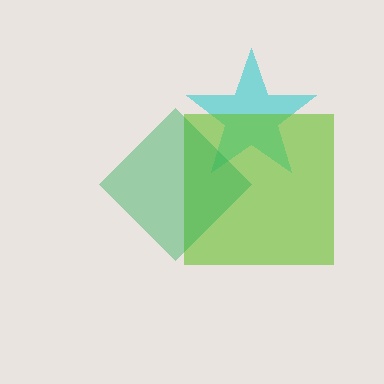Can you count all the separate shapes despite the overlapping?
Yes, there are 3 separate shapes.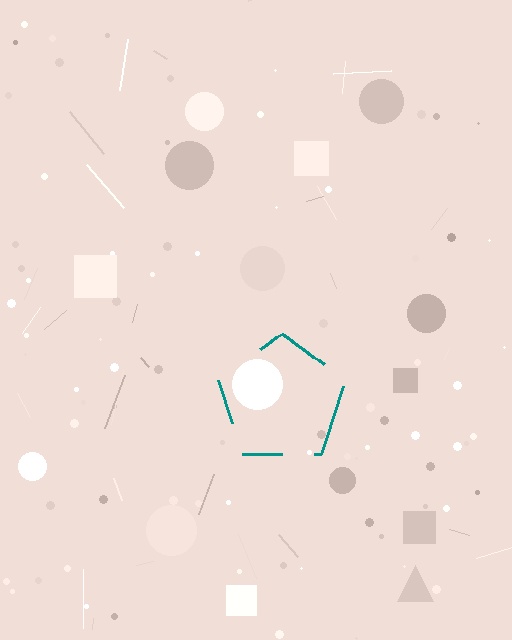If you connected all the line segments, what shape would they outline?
They would outline a pentagon.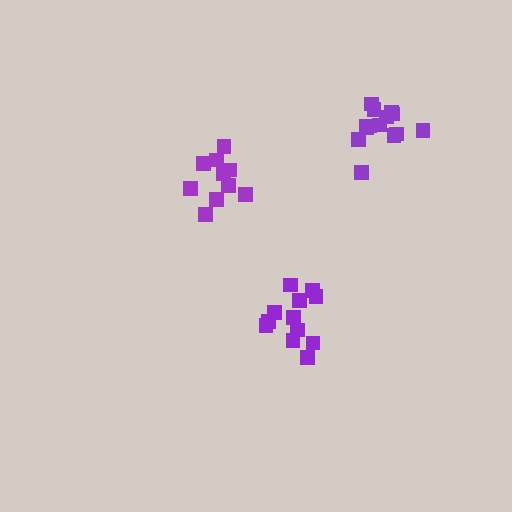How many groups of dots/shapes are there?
There are 3 groups.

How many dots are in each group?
Group 1: 11 dots, Group 2: 12 dots, Group 3: 14 dots (37 total).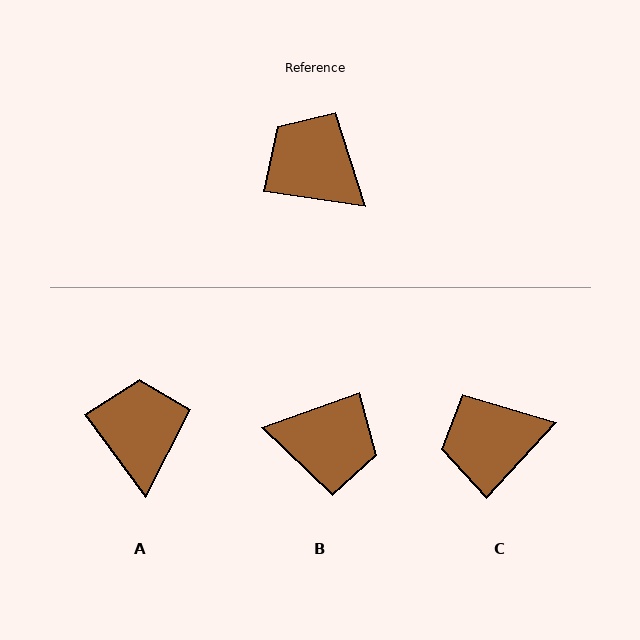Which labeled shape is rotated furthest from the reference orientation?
B, about 152 degrees away.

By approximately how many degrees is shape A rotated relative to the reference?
Approximately 45 degrees clockwise.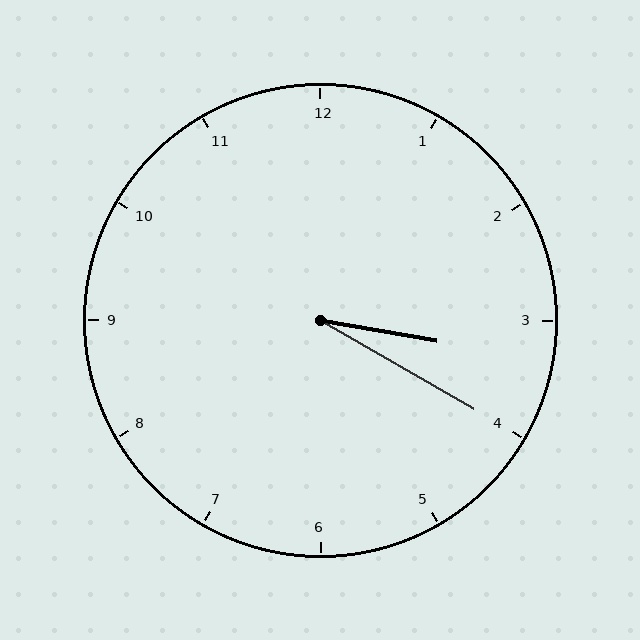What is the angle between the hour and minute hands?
Approximately 20 degrees.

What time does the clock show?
3:20.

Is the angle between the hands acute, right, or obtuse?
It is acute.